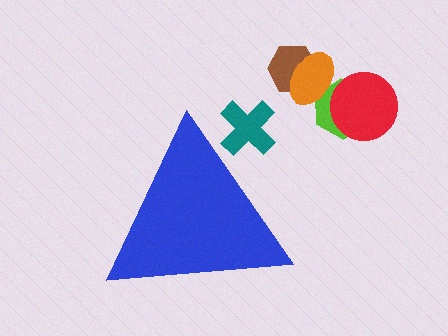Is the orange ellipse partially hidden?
No, the orange ellipse is fully visible.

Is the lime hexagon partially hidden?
No, the lime hexagon is fully visible.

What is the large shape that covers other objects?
A blue triangle.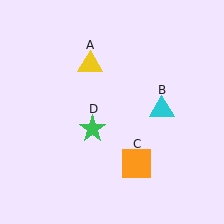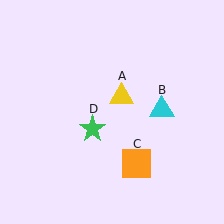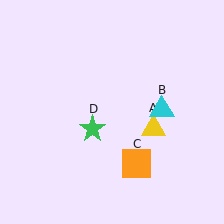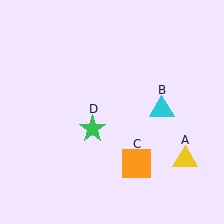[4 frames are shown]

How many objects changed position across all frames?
1 object changed position: yellow triangle (object A).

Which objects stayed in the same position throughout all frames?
Cyan triangle (object B) and orange square (object C) and green star (object D) remained stationary.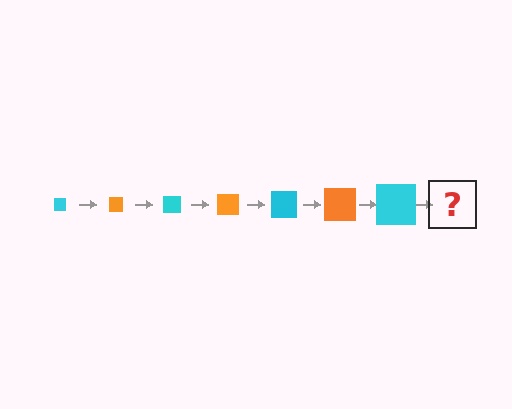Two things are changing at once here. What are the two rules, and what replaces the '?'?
The two rules are that the square grows larger each step and the color cycles through cyan and orange. The '?' should be an orange square, larger than the previous one.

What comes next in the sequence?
The next element should be an orange square, larger than the previous one.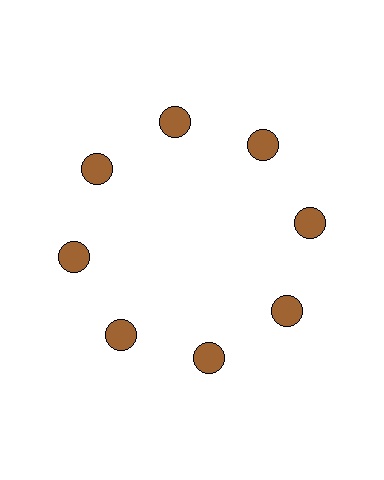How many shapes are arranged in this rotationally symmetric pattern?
There are 8 shapes, arranged in 8 groups of 1.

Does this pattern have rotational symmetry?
Yes, this pattern has 8-fold rotational symmetry. It looks the same after rotating 45 degrees around the center.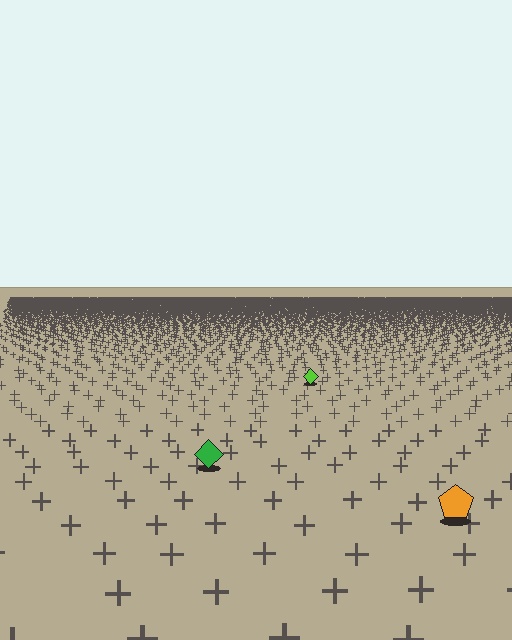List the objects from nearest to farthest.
From nearest to farthest: the orange pentagon, the green diamond, the lime diamond.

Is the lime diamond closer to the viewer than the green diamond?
No. The green diamond is closer — you can tell from the texture gradient: the ground texture is coarser near it.